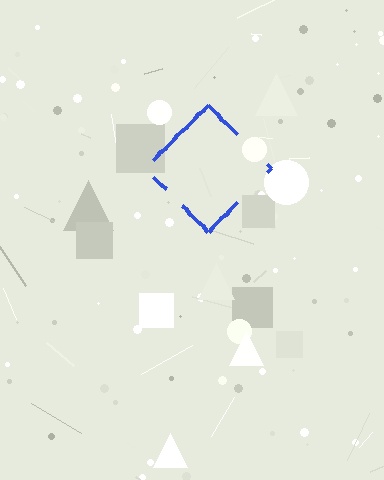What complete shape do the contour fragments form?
The contour fragments form a diamond.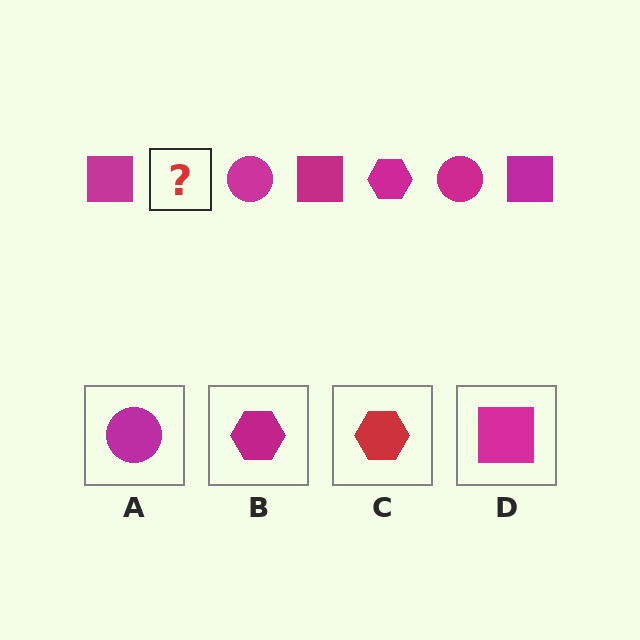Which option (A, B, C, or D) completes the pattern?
B.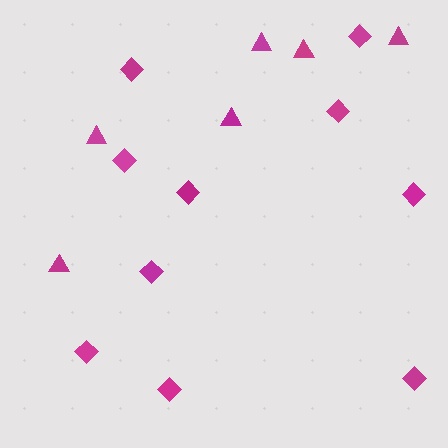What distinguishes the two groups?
There are 2 groups: one group of triangles (6) and one group of diamonds (10).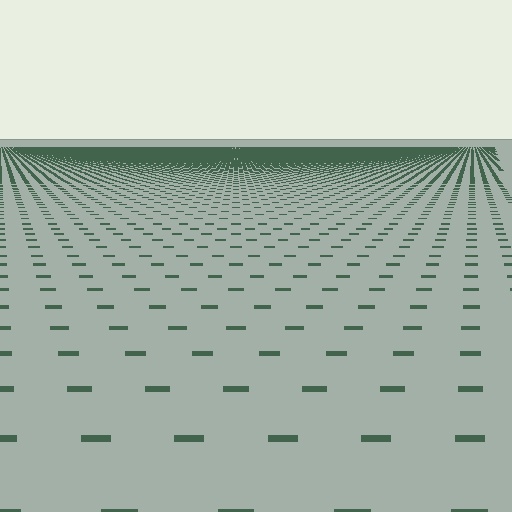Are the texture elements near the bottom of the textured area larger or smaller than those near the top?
Larger. Near the bottom, elements are closer to the viewer and appear at a bigger on-screen size.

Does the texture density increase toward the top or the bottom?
Density increases toward the top.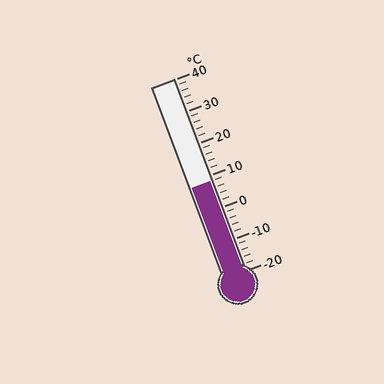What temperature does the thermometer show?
The thermometer shows approximately 8°C.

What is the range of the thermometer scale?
The thermometer scale ranges from -20°C to 40°C.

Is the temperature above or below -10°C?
The temperature is above -10°C.